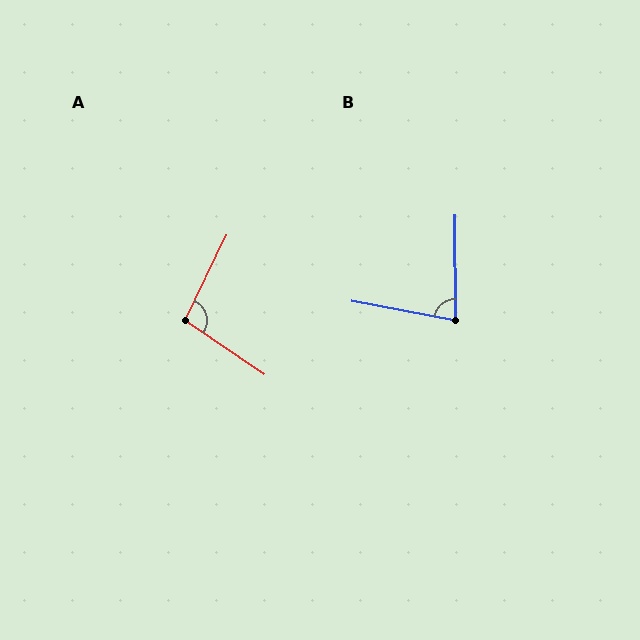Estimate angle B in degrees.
Approximately 79 degrees.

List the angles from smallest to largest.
B (79°), A (98°).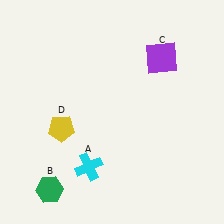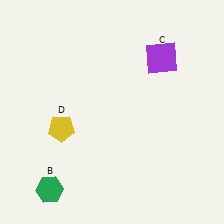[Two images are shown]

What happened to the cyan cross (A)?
The cyan cross (A) was removed in Image 2. It was in the bottom-left area of Image 1.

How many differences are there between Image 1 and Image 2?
There is 1 difference between the two images.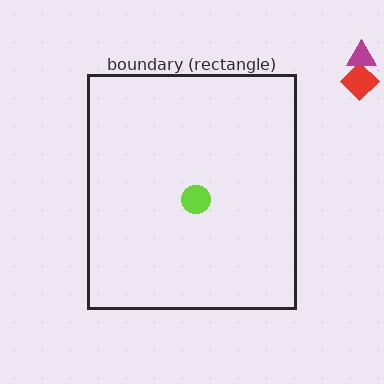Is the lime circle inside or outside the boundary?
Inside.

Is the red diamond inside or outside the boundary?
Outside.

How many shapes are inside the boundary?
1 inside, 2 outside.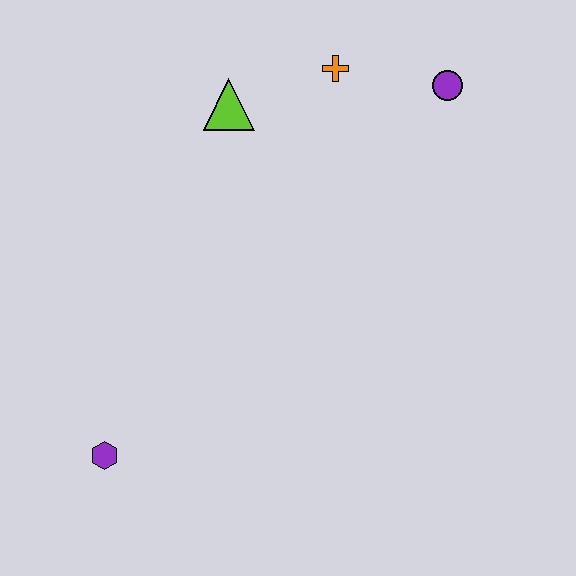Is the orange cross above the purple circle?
Yes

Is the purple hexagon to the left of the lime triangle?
Yes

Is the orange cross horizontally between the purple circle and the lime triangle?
Yes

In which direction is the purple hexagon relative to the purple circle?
The purple hexagon is below the purple circle.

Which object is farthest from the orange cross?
The purple hexagon is farthest from the orange cross.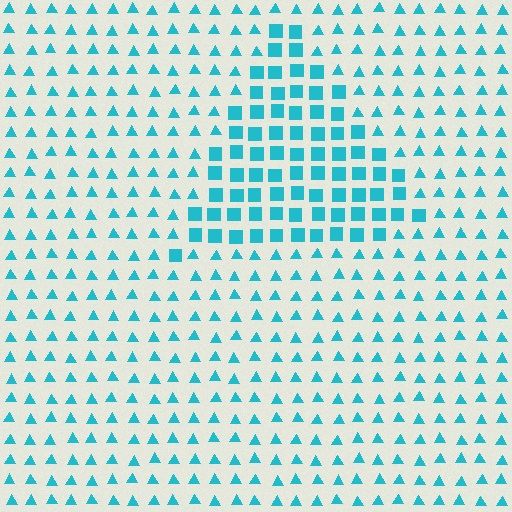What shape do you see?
I see a triangle.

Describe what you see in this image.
The image is filled with small cyan elements arranged in a uniform grid. A triangle-shaped region contains squares, while the surrounding area contains triangles. The boundary is defined purely by the change in element shape.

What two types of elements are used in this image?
The image uses squares inside the triangle region and triangles outside it.